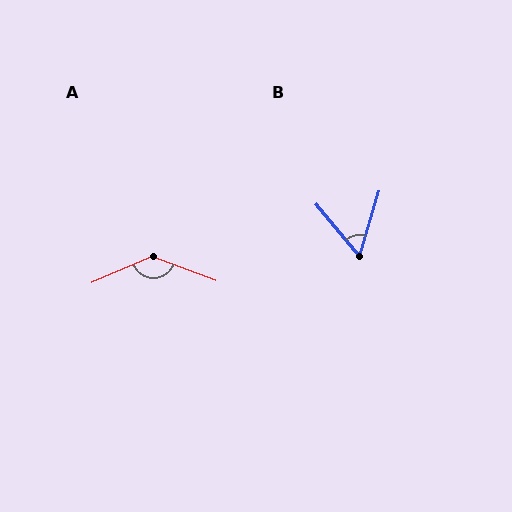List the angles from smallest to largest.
B (55°), A (136°).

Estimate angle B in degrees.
Approximately 55 degrees.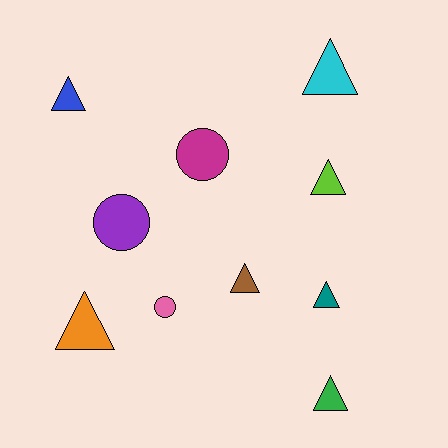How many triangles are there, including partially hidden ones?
There are 7 triangles.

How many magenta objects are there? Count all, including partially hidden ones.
There is 1 magenta object.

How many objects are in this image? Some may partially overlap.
There are 10 objects.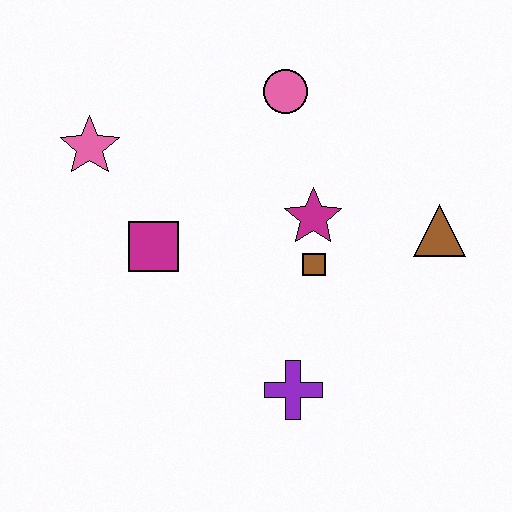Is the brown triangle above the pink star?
No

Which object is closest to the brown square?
The magenta star is closest to the brown square.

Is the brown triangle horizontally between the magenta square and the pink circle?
No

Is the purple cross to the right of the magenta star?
No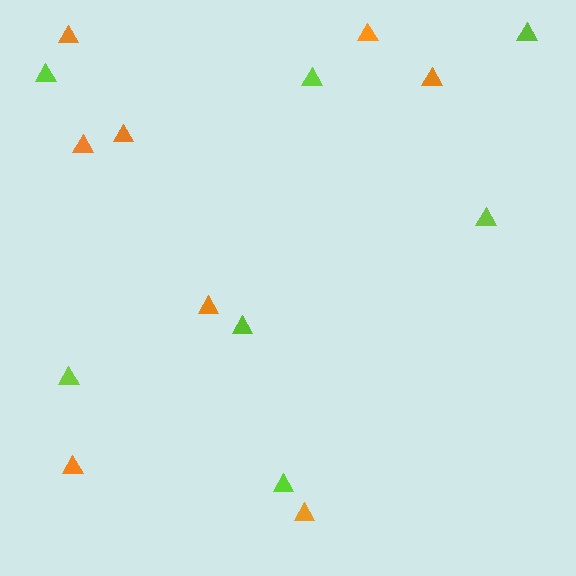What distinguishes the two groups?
There are 2 groups: one group of lime triangles (7) and one group of orange triangles (8).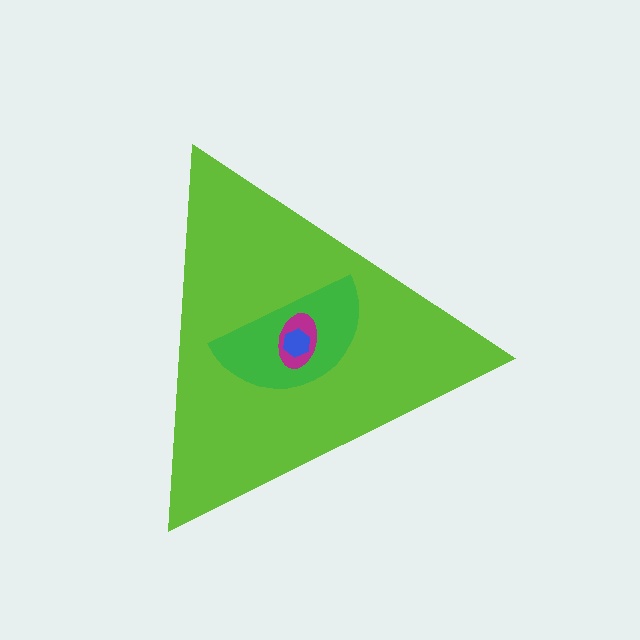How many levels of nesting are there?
4.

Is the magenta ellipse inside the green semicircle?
Yes.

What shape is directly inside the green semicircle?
The magenta ellipse.